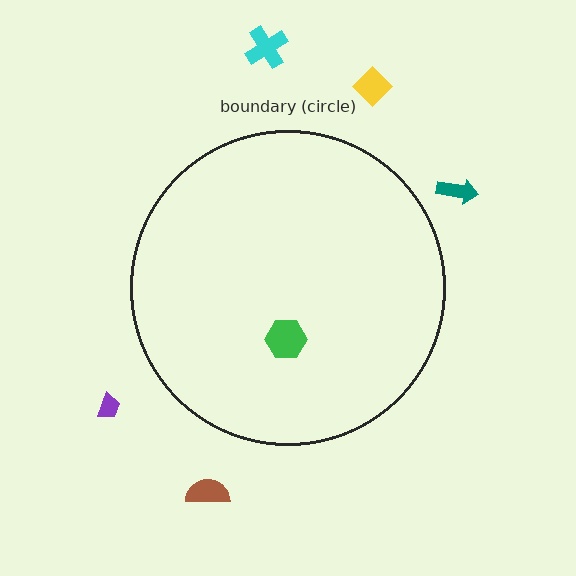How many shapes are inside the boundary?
1 inside, 5 outside.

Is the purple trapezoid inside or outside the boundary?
Outside.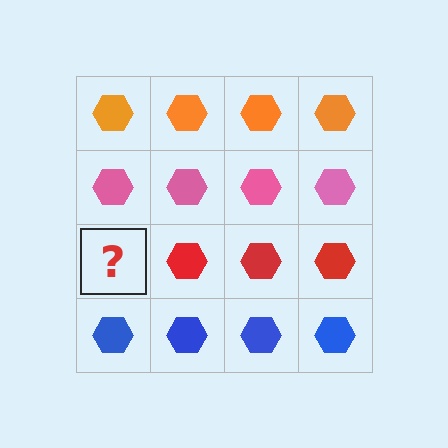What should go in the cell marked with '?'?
The missing cell should contain a red hexagon.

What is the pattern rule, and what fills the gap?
The rule is that each row has a consistent color. The gap should be filled with a red hexagon.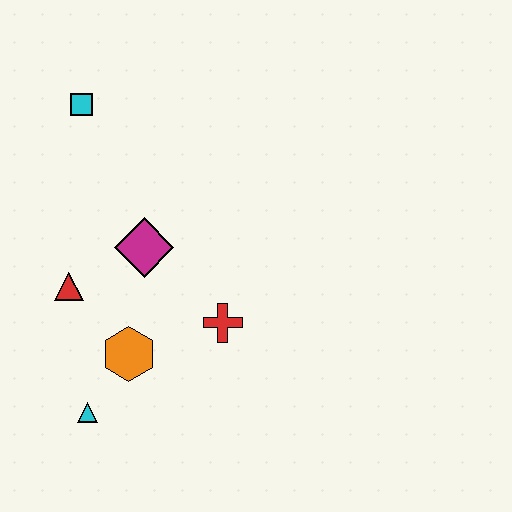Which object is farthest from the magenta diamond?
The cyan triangle is farthest from the magenta diamond.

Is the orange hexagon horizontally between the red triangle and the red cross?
Yes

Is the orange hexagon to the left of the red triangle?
No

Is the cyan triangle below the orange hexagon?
Yes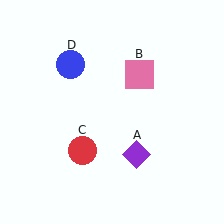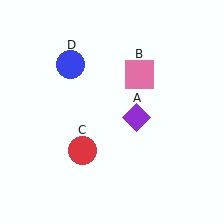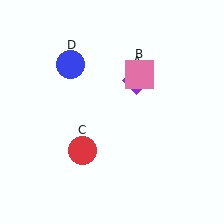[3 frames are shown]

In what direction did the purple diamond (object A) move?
The purple diamond (object A) moved up.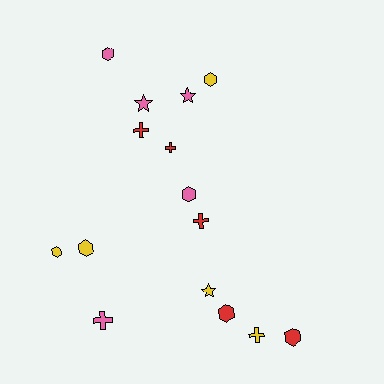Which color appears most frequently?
Yellow, with 5 objects.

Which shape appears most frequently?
Hexagon, with 7 objects.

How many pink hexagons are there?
There are 2 pink hexagons.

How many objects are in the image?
There are 15 objects.